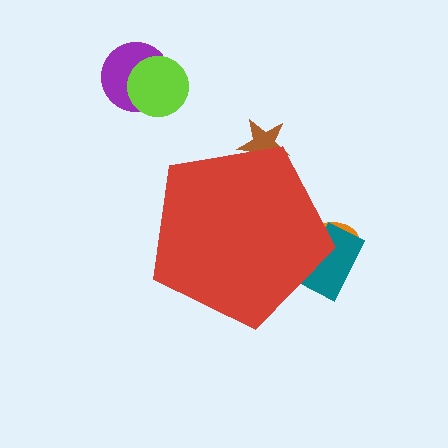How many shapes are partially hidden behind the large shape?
3 shapes are partially hidden.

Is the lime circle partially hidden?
No, the lime circle is fully visible.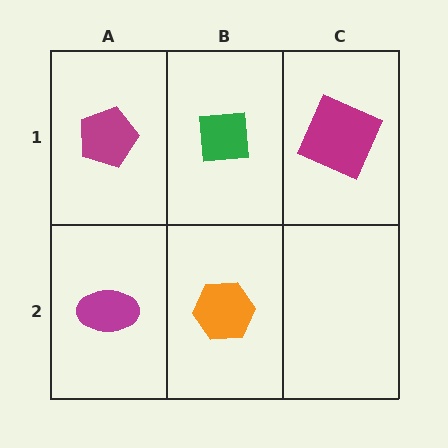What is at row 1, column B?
A green square.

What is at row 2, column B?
An orange hexagon.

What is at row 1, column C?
A magenta square.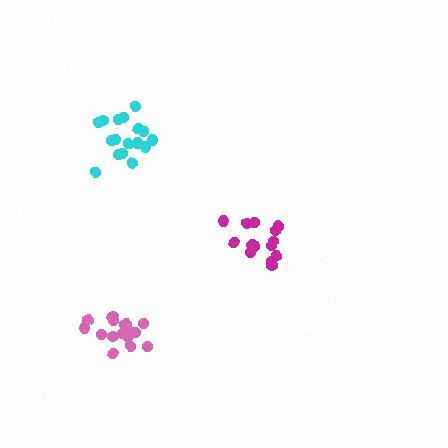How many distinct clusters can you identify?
There are 3 distinct clusters.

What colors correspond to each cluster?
The clusters are colored: magenta, pink, cyan.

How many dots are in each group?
Group 1: 14 dots, Group 2: 16 dots, Group 3: 17 dots (47 total).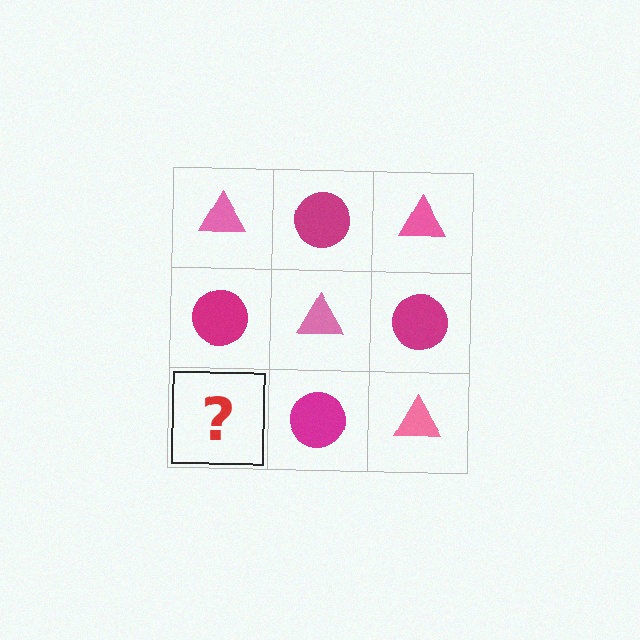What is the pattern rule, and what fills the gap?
The rule is that it alternates pink triangle and magenta circle in a checkerboard pattern. The gap should be filled with a pink triangle.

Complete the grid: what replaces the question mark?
The question mark should be replaced with a pink triangle.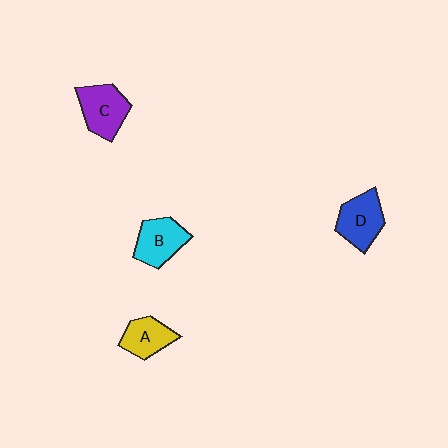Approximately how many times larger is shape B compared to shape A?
Approximately 1.2 times.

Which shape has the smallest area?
Shape A (yellow).